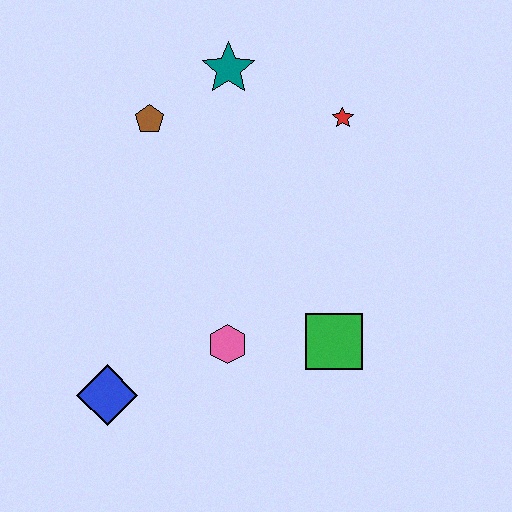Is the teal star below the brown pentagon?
No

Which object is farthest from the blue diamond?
The red star is farthest from the blue diamond.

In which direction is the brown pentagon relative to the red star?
The brown pentagon is to the left of the red star.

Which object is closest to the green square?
The pink hexagon is closest to the green square.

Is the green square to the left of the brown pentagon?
No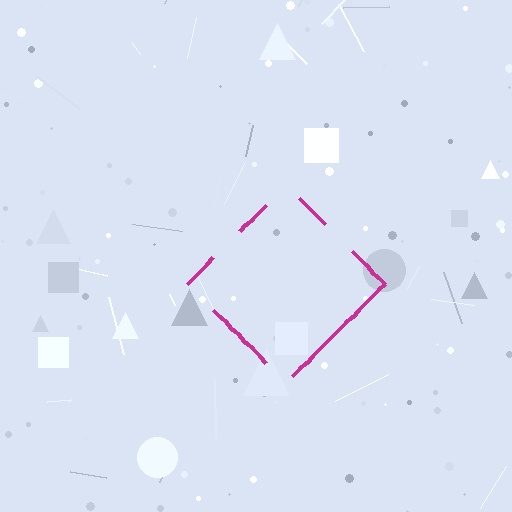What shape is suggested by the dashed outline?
The dashed outline suggests a diamond.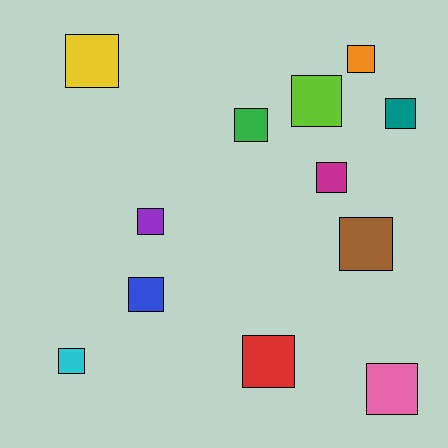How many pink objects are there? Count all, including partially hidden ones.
There is 1 pink object.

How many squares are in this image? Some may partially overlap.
There are 12 squares.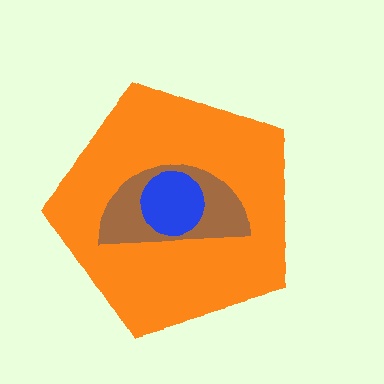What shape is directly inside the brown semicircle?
The blue circle.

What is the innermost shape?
The blue circle.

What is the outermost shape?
The orange pentagon.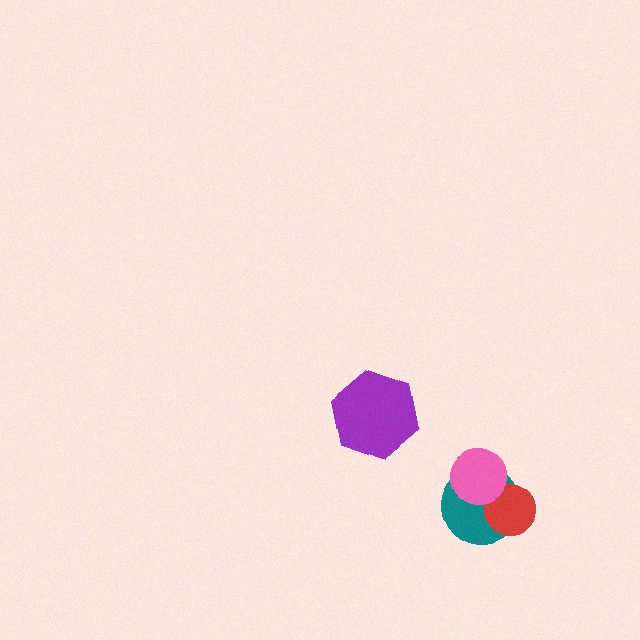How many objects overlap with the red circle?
2 objects overlap with the red circle.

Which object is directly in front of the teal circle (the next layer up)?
The red circle is directly in front of the teal circle.